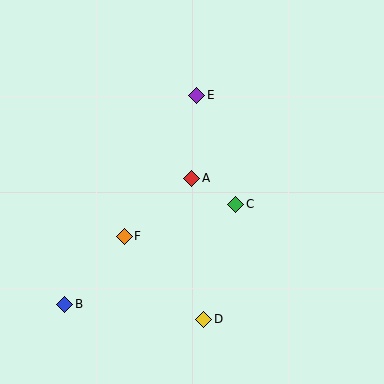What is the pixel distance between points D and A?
The distance between D and A is 142 pixels.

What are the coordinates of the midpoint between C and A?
The midpoint between C and A is at (214, 191).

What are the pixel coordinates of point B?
Point B is at (65, 304).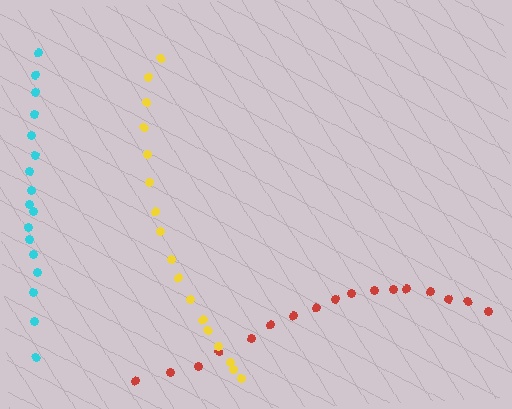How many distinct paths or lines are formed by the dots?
There are 3 distinct paths.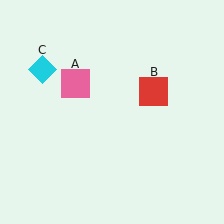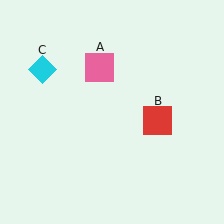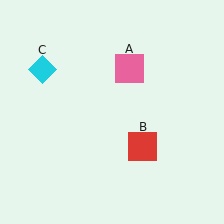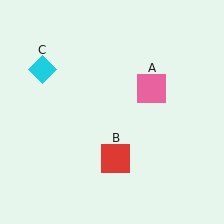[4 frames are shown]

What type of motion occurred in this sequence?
The pink square (object A), red square (object B) rotated clockwise around the center of the scene.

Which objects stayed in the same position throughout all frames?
Cyan diamond (object C) remained stationary.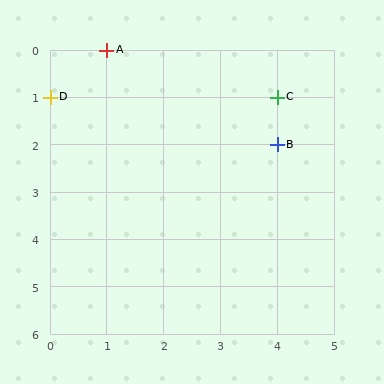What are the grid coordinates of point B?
Point B is at grid coordinates (4, 2).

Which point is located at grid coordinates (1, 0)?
Point A is at (1, 0).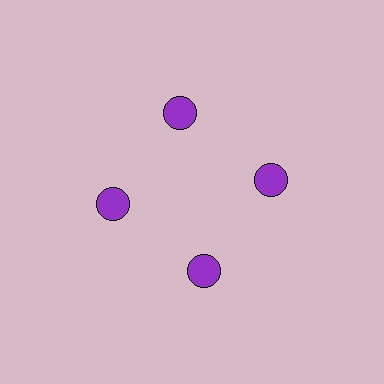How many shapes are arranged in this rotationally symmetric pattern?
There are 4 shapes, arranged in 4 groups of 1.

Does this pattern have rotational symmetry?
Yes, this pattern has 4-fold rotational symmetry. It looks the same after rotating 90 degrees around the center.